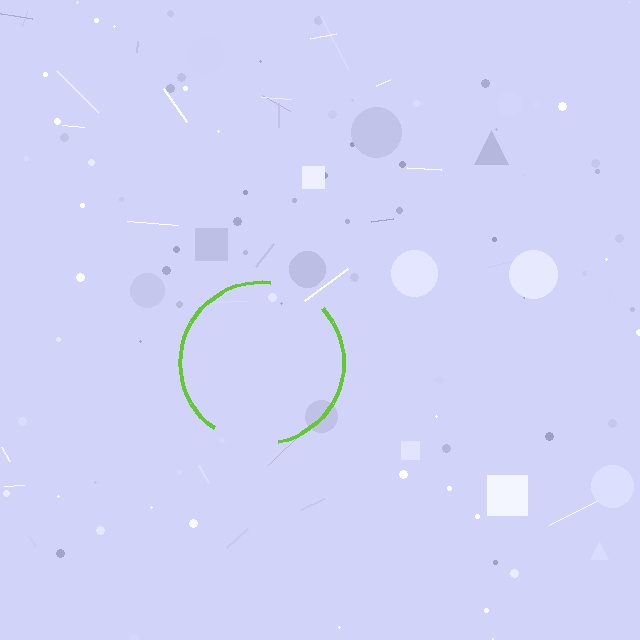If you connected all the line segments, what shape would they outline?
They would outline a circle.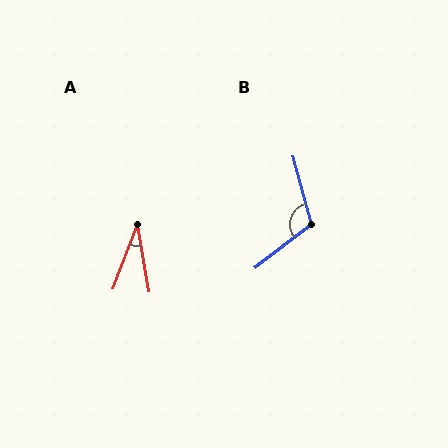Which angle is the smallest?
A, at approximately 31 degrees.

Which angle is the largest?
B, at approximately 113 degrees.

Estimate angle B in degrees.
Approximately 113 degrees.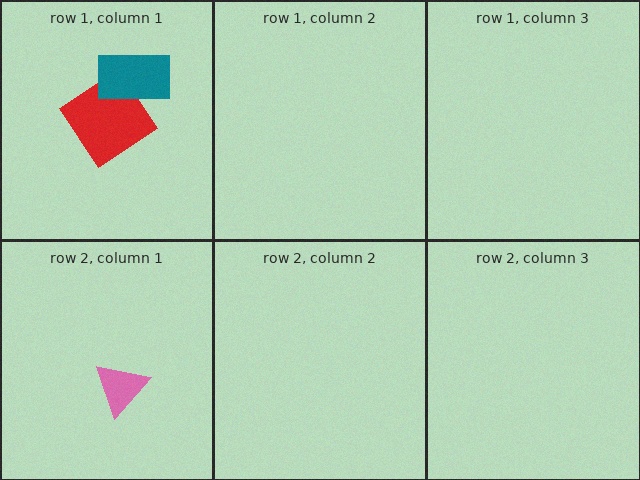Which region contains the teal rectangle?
The row 1, column 1 region.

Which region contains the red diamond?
The row 1, column 1 region.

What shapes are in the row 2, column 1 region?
The pink triangle.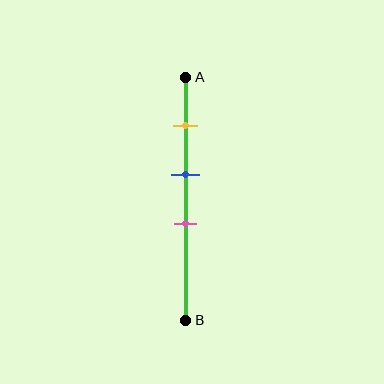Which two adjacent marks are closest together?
The blue and pink marks are the closest adjacent pair.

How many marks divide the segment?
There are 3 marks dividing the segment.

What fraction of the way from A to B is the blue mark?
The blue mark is approximately 40% (0.4) of the way from A to B.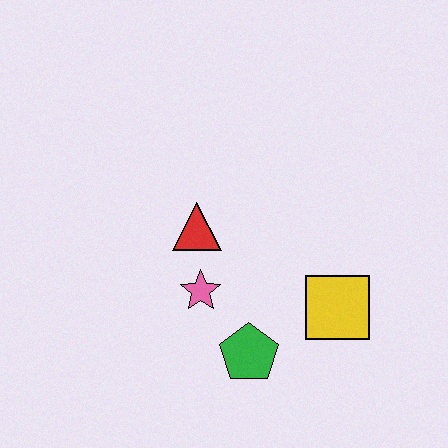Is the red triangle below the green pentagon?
No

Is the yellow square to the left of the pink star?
No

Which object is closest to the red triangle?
The pink star is closest to the red triangle.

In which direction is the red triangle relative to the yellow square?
The red triangle is to the left of the yellow square.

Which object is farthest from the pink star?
The yellow square is farthest from the pink star.